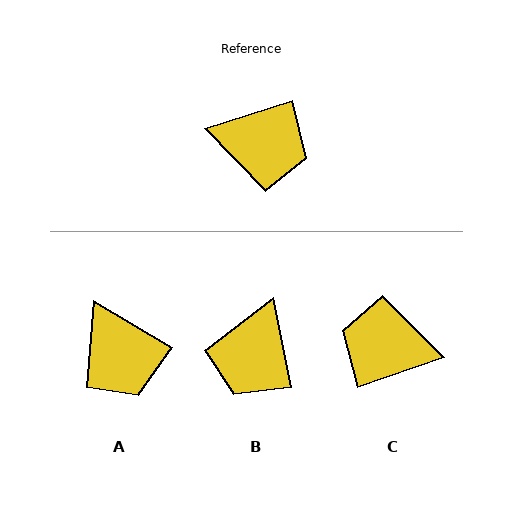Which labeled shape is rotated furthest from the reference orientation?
C, about 179 degrees away.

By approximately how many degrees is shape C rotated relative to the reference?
Approximately 179 degrees clockwise.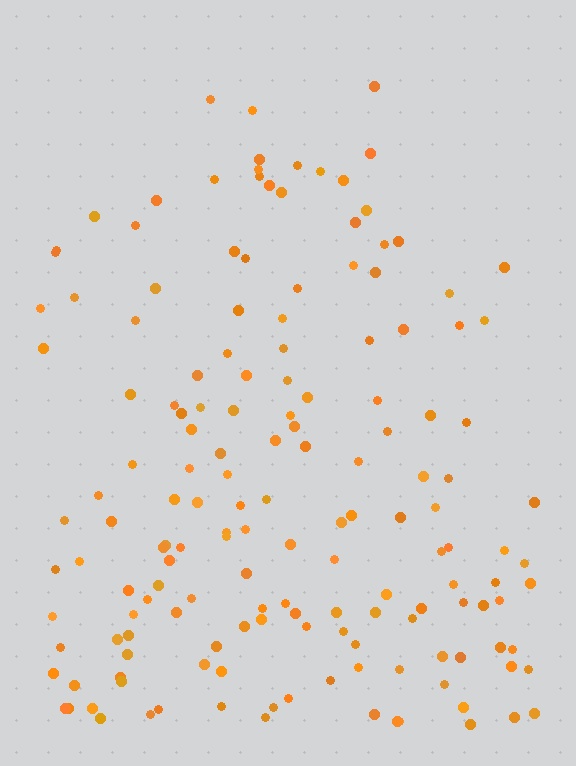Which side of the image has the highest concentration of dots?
The bottom.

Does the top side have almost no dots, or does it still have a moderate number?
Still a moderate number, just noticeably fewer than the bottom.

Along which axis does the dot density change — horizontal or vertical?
Vertical.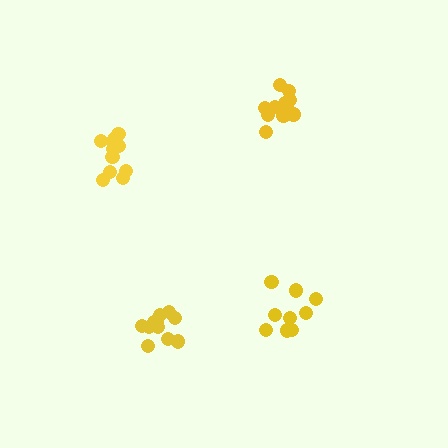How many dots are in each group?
Group 1: 9 dots, Group 2: 11 dots, Group 3: 11 dots, Group 4: 12 dots (43 total).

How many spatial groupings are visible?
There are 4 spatial groupings.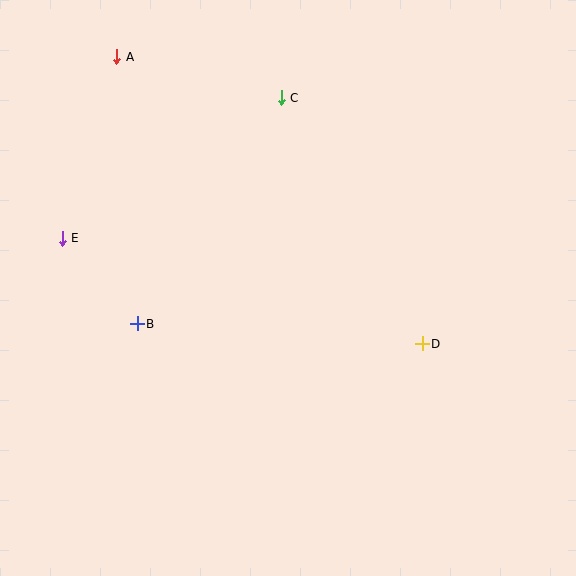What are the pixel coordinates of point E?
Point E is at (62, 238).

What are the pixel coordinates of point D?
Point D is at (422, 344).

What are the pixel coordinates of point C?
Point C is at (281, 98).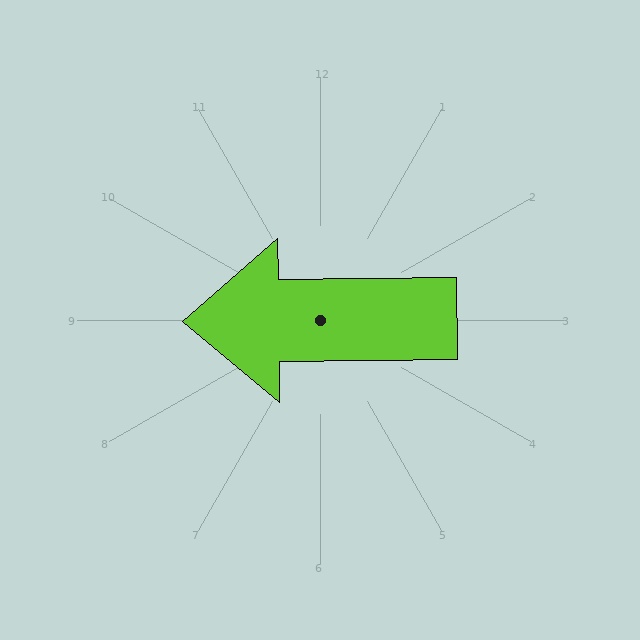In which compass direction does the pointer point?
West.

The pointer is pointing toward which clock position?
Roughly 9 o'clock.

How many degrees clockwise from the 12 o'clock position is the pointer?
Approximately 269 degrees.